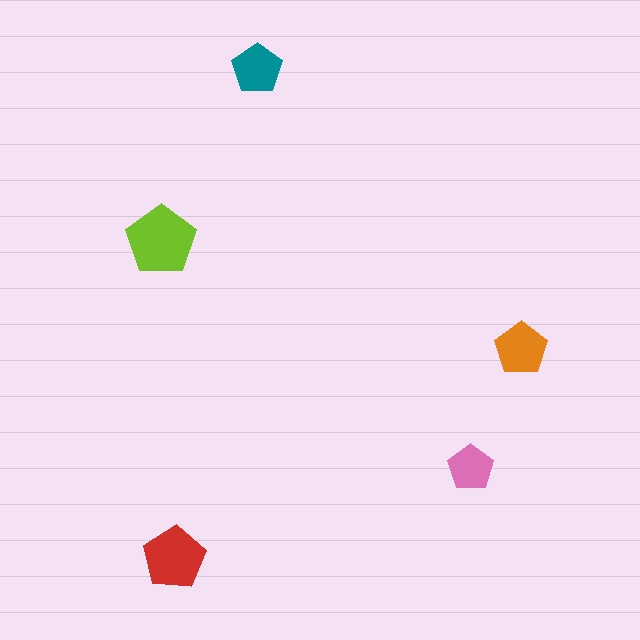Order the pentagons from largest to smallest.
the lime one, the red one, the orange one, the teal one, the pink one.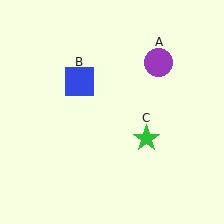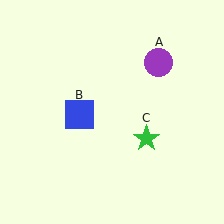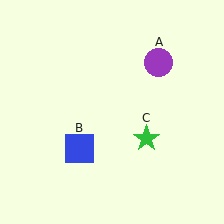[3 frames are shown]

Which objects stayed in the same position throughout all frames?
Purple circle (object A) and green star (object C) remained stationary.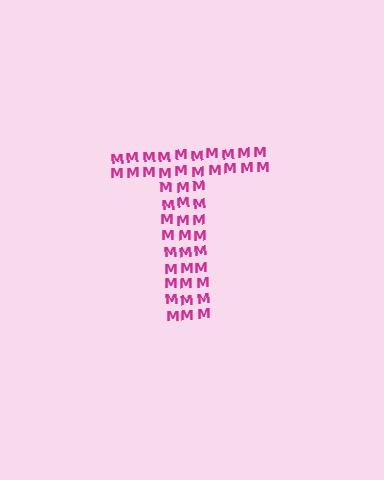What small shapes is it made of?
It is made of small letter M's.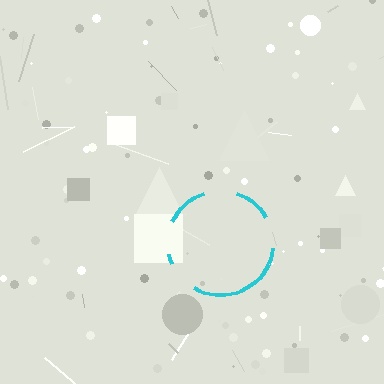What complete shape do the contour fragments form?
The contour fragments form a circle.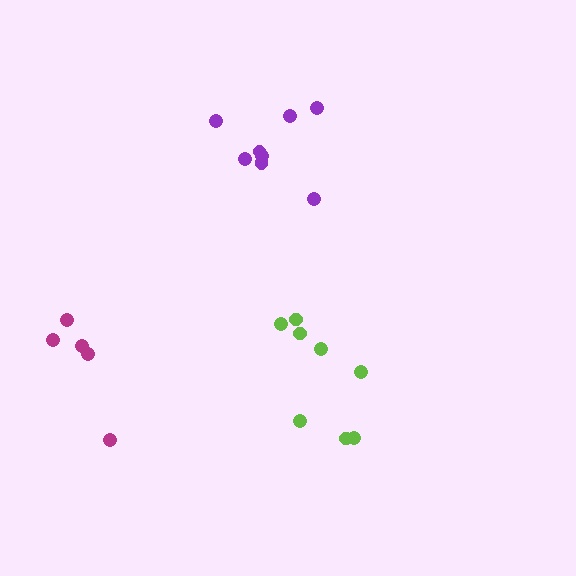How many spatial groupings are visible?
There are 3 spatial groupings.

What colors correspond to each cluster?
The clusters are colored: lime, purple, magenta.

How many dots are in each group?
Group 1: 8 dots, Group 2: 8 dots, Group 3: 5 dots (21 total).